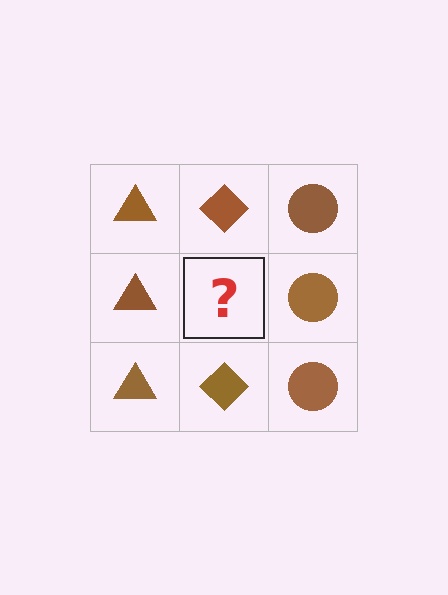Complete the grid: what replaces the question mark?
The question mark should be replaced with a brown diamond.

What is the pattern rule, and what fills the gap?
The rule is that each column has a consistent shape. The gap should be filled with a brown diamond.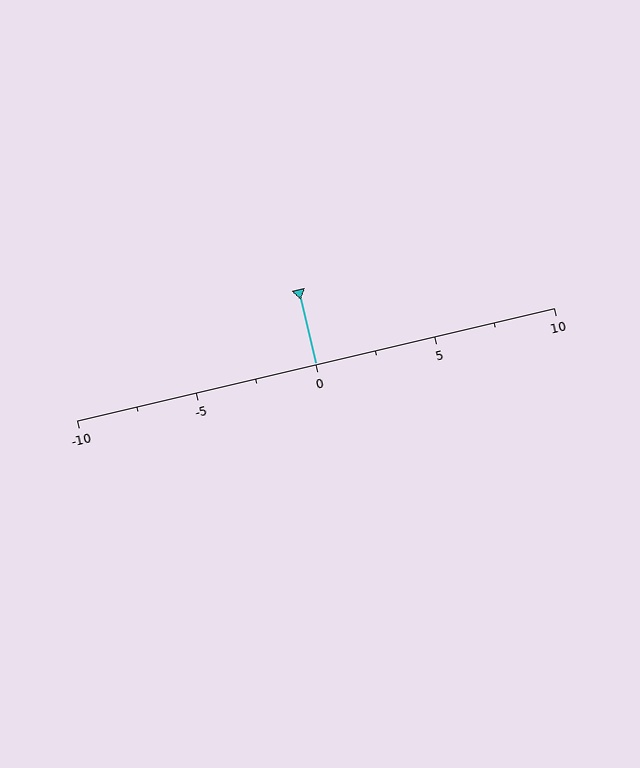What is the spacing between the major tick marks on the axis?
The major ticks are spaced 5 apart.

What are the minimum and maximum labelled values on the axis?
The axis runs from -10 to 10.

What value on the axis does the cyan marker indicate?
The marker indicates approximately 0.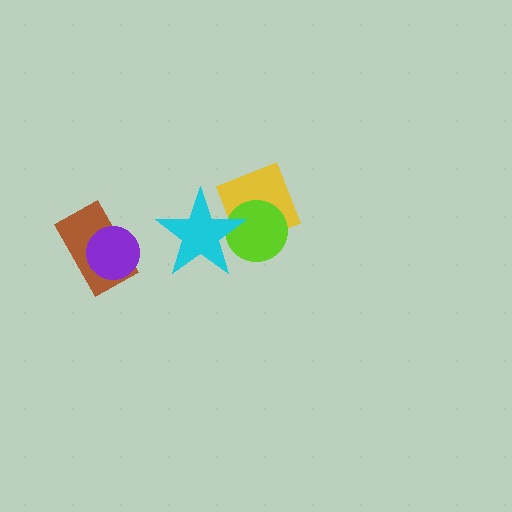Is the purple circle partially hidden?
No, no other shape covers it.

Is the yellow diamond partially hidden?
Yes, it is partially covered by another shape.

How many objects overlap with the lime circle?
2 objects overlap with the lime circle.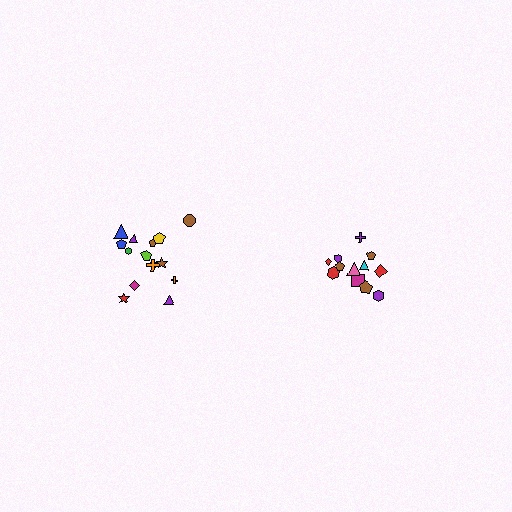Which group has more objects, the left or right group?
The left group.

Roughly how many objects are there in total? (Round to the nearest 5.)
Roughly 25 objects in total.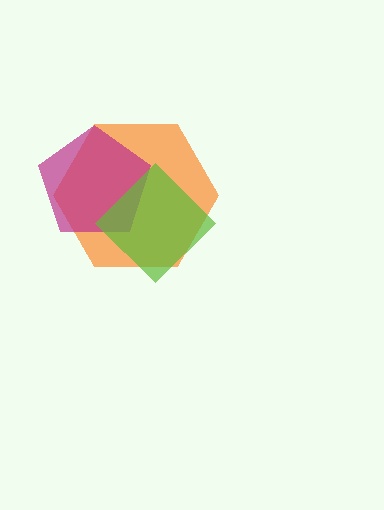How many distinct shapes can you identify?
There are 3 distinct shapes: an orange hexagon, a magenta pentagon, a lime diamond.